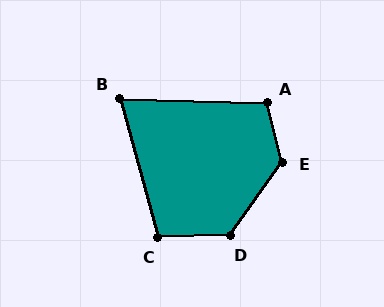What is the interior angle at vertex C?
Approximately 104 degrees (obtuse).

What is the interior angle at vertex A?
Approximately 106 degrees (obtuse).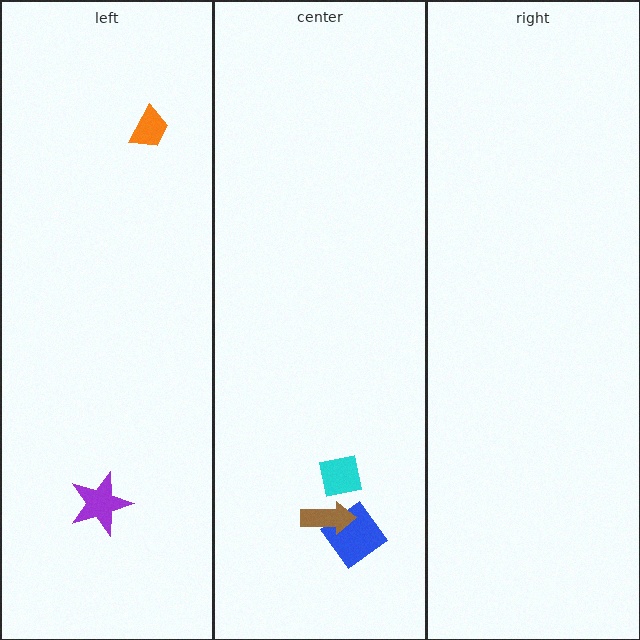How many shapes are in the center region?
3.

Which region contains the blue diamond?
The center region.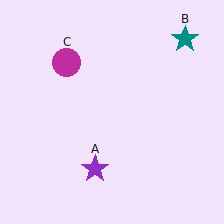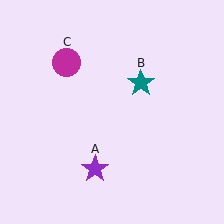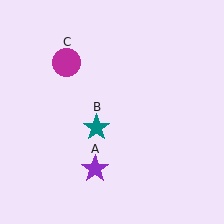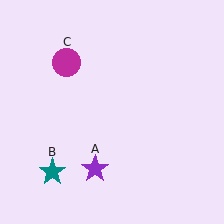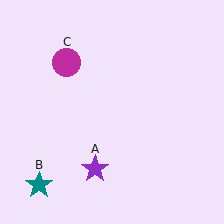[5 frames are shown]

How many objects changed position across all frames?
1 object changed position: teal star (object B).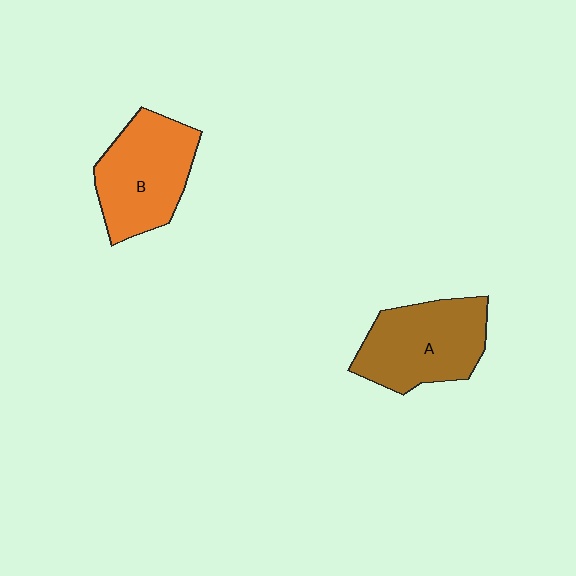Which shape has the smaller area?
Shape B (orange).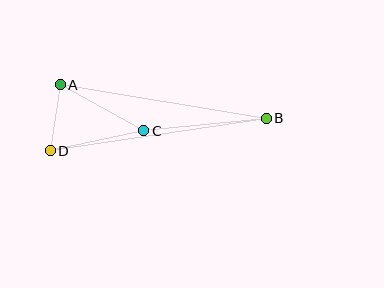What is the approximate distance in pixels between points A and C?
The distance between A and C is approximately 95 pixels.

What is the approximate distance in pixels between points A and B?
The distance between A and B is approximately 209 pixels.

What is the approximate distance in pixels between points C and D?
The distance between C and D is approximately 96 pixels.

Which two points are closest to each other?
Points A and D are closest to each other.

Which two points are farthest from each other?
Points B and D are farthest from each other.